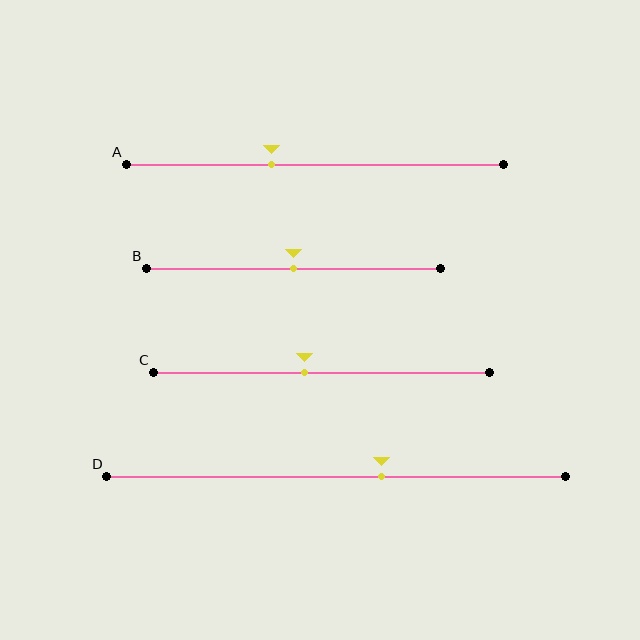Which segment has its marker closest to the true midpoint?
Segment B has its marker closest to the true midpoint.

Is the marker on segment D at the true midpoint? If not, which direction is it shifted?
No, the marker on segment D is shifted to the right by about 10% of the segment length.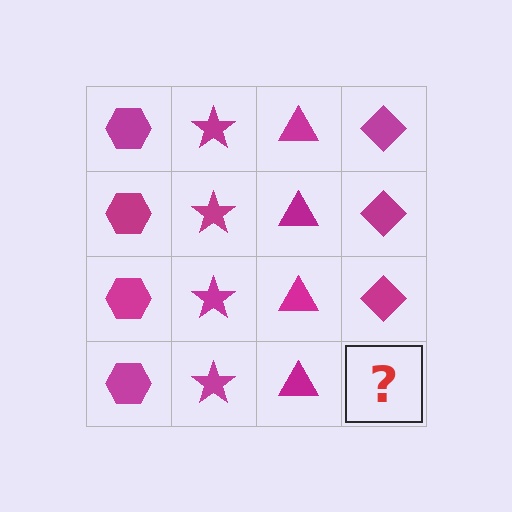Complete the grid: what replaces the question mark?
The question mark should be replaced with a magenta diamond.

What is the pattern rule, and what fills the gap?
The rule is that each column has a consistent shape. The gap should be filled with a magenta diamond.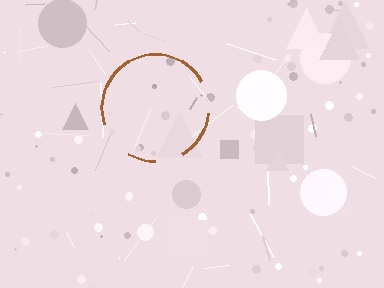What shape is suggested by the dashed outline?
The dashed outline suggests a circle.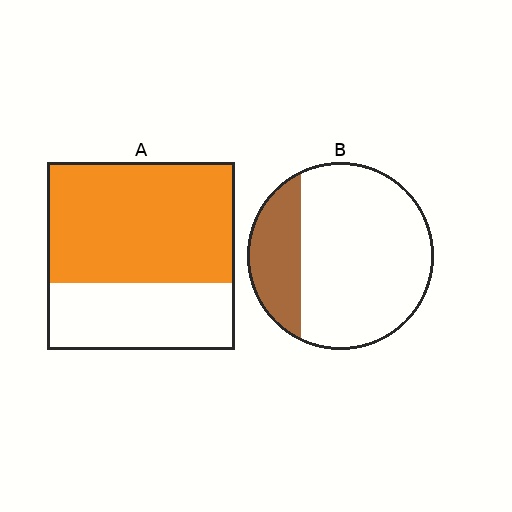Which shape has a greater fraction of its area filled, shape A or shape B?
Shape A.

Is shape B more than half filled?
No.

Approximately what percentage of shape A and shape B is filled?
A is approximately 65% and B is approximately 25%.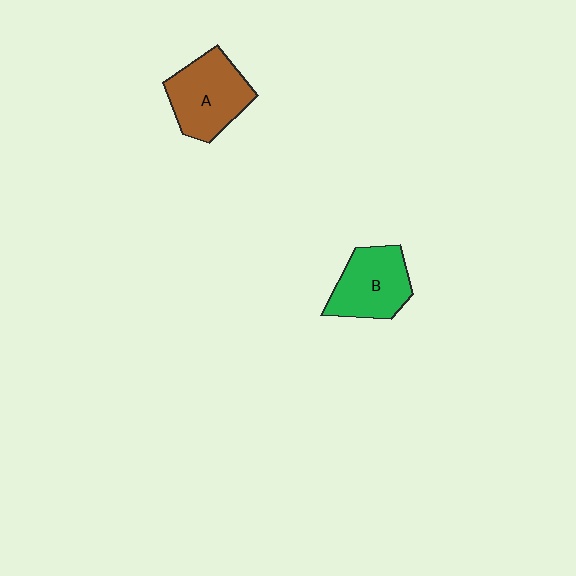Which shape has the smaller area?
Shape B (green).